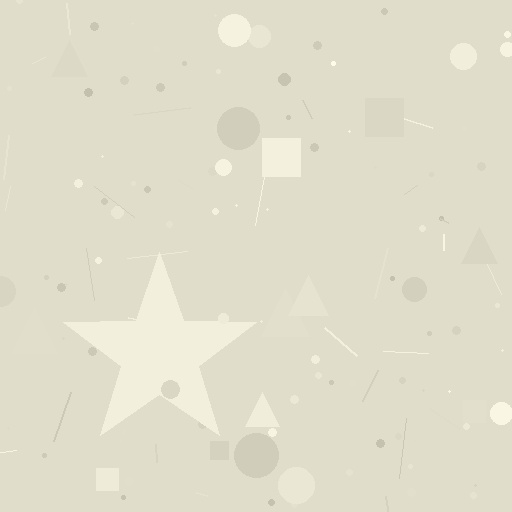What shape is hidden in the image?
A star is hidden in the image.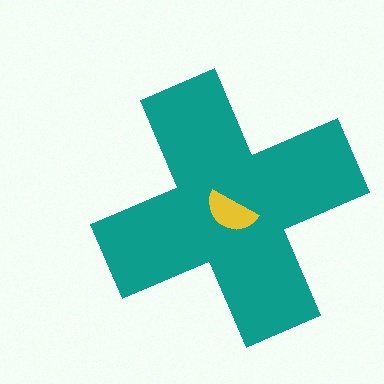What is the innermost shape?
The yellow semicircle.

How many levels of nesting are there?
2.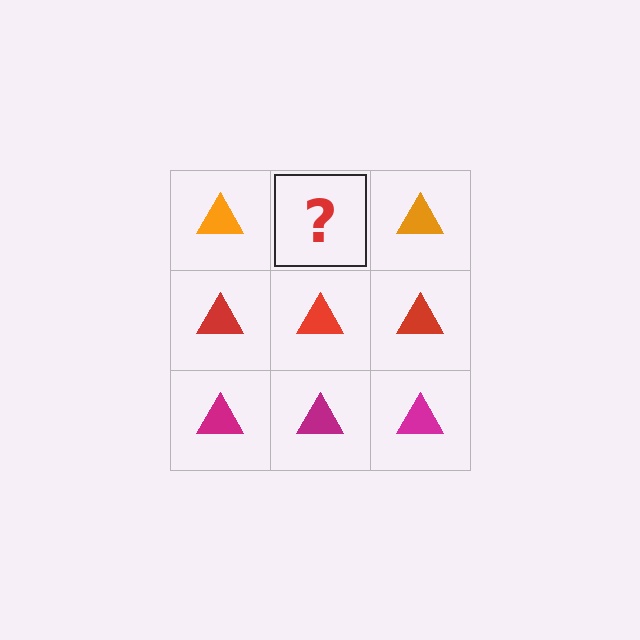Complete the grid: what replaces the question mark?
The question mark should be replaced with an orange triangle.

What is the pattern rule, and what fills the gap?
The rule is that each row has a consistent color. The gap should be filled with an orange triangle.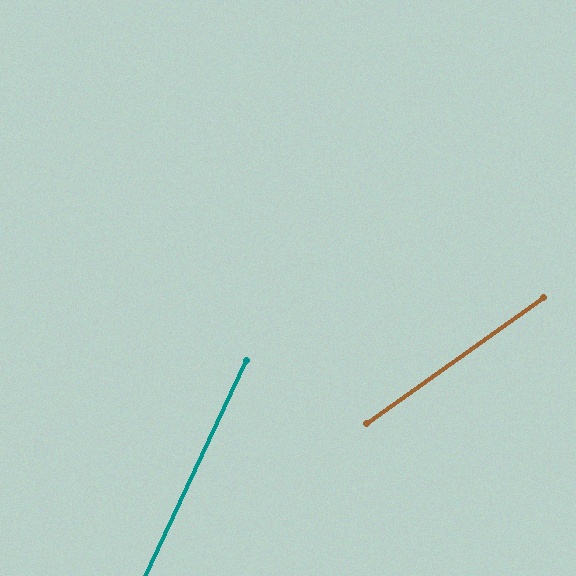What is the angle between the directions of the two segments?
Approximately 29 degrees.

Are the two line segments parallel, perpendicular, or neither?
Neither parallel nor perpendicular — they differ by about 29°.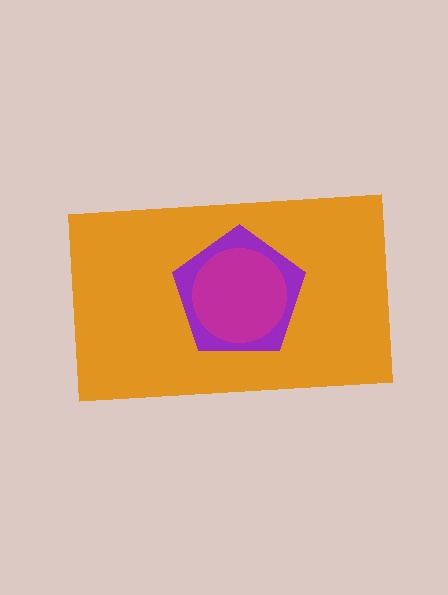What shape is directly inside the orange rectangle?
The purple pentagon.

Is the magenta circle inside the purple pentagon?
Yes.